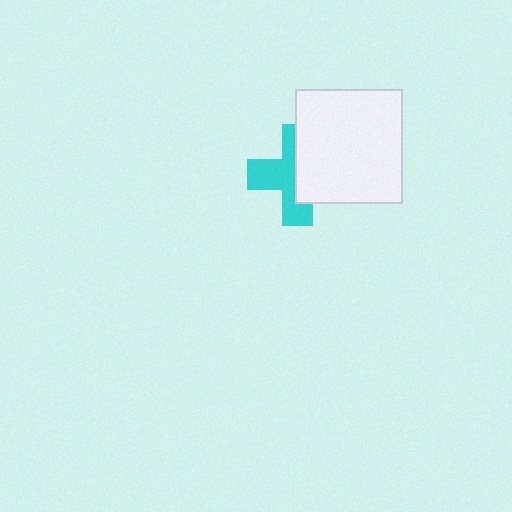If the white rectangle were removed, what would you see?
You would see the complete cyan cross.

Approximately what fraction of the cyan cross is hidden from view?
Roughly 47% of the cyan cross is hidden behind the white rectangle.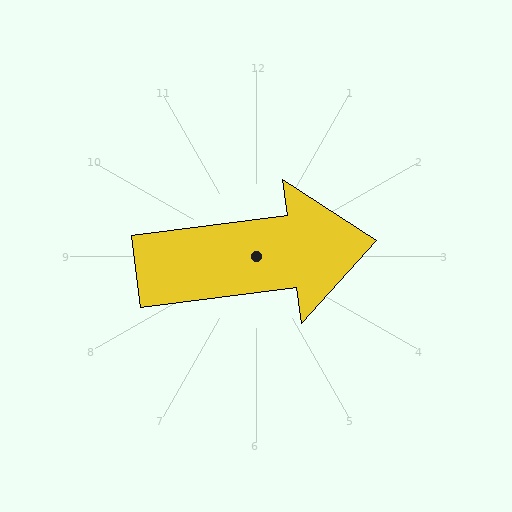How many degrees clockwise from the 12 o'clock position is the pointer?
Approximately 82 degrees.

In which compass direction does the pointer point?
East.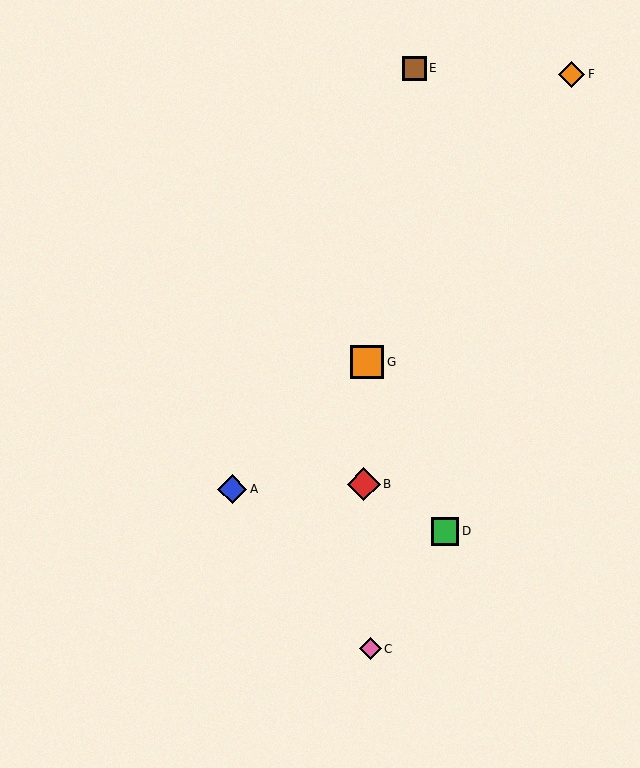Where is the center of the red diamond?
The center of the red diamond is at (364, 484).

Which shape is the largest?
The red diamond (labeled B) is the largest.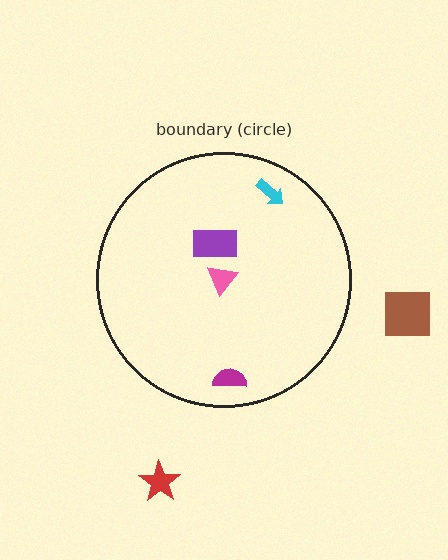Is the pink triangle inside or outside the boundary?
Inside.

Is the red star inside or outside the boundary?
Outside.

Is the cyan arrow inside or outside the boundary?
Inside.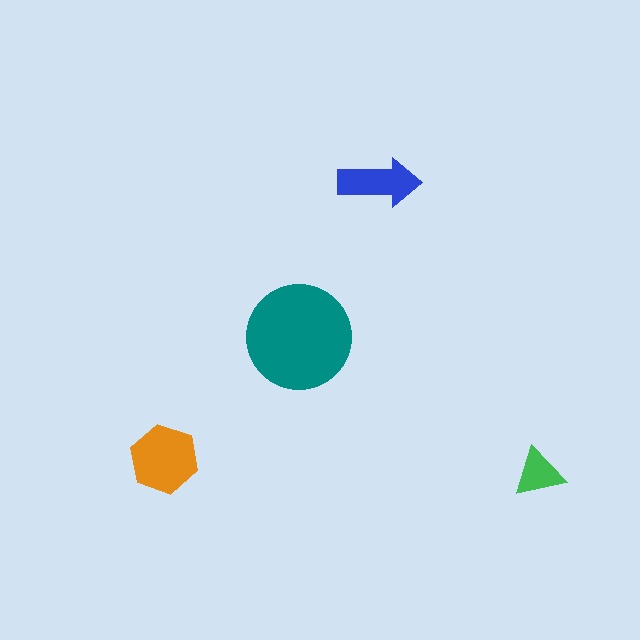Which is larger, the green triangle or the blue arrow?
The blue arrow.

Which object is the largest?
The teal circle.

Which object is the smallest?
The green triangle.